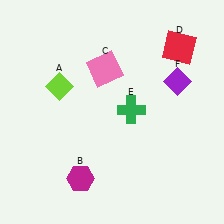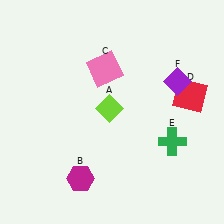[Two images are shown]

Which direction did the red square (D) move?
The red square (D) moved down.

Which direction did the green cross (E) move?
The green cross (E) moved right.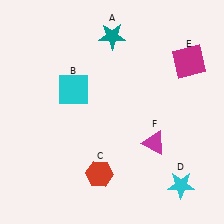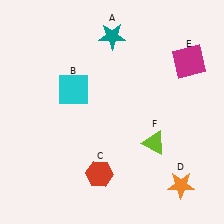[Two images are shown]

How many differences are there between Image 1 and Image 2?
There are 2 differences between the two images.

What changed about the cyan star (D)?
In Image 1, D is cyan. In Image 2, it changed to orange.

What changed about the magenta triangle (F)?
In Image 1, F is magenta. In Image 2, it changed to lime.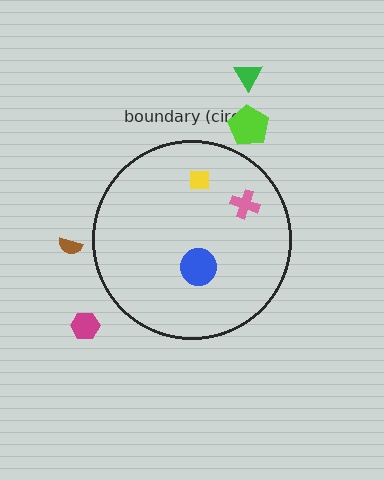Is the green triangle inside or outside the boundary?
Outside.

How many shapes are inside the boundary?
3 inside, 4 outside.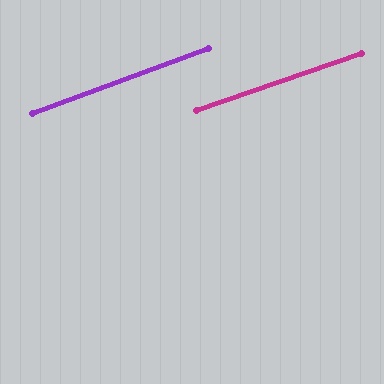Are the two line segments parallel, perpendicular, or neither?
Parallel — their directions differ by only 1.1°.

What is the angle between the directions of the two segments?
Approximately 1 degree.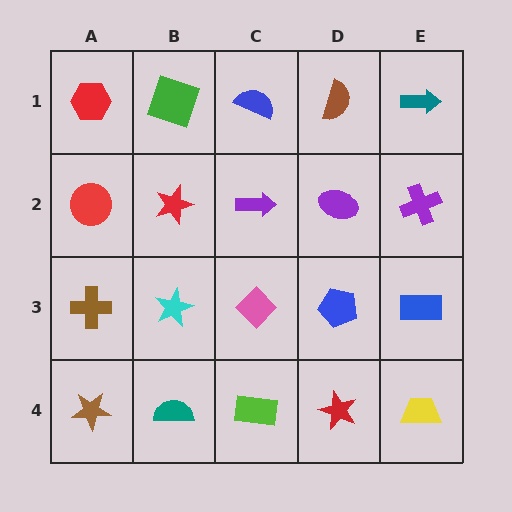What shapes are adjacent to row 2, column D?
A brown semicircle (row 1, column D), a blue pentagon (row 3, column D), a purple arrow (row 2, column C), a purple cross (row 2, column E).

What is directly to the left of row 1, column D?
A blue semicircle.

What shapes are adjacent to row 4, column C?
A pink diamond (row 3, column C), a teal semicircle (row 4, column B), a red star (row 4, column D).